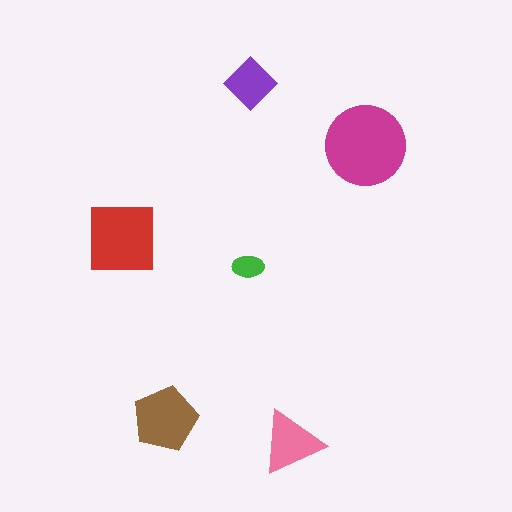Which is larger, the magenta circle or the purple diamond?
The magenta circle.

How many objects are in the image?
There are 6 objects in the image.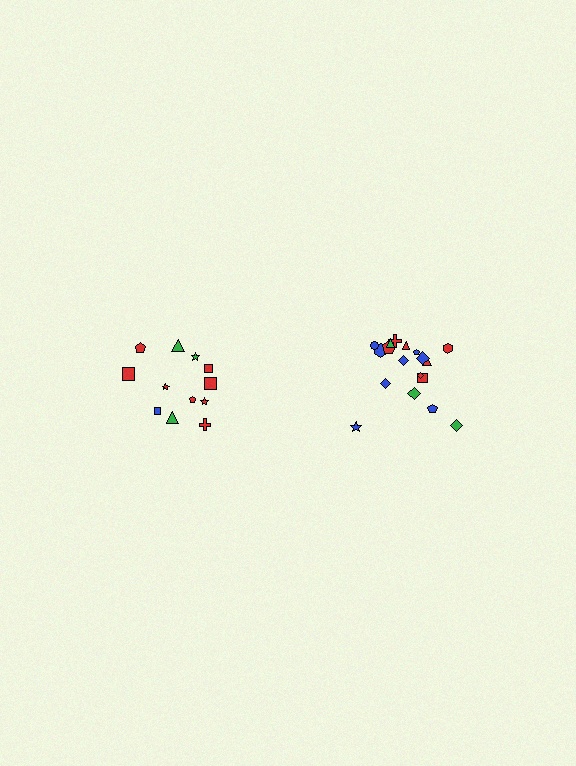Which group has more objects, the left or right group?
The right group.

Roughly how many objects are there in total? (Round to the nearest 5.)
Roughly 30 objects in total.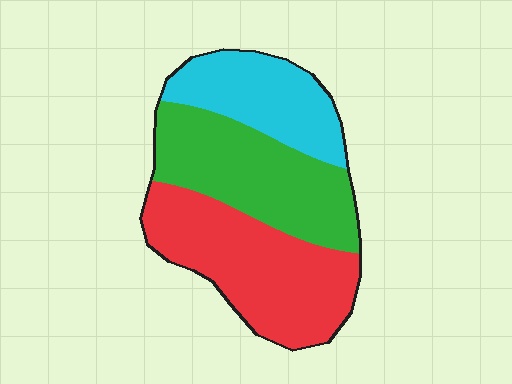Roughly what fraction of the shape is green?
Green covers about 35% of the shape.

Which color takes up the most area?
Red, at roughly 40%.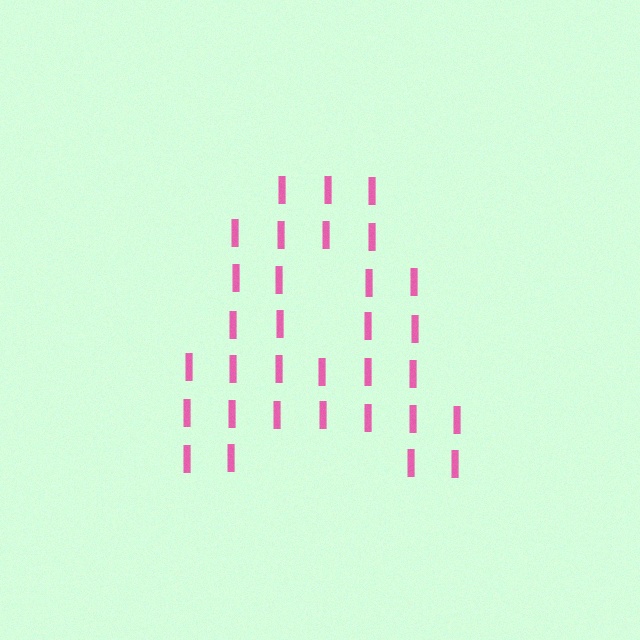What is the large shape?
The large shape is the letter A.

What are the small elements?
The small elements are letter I's.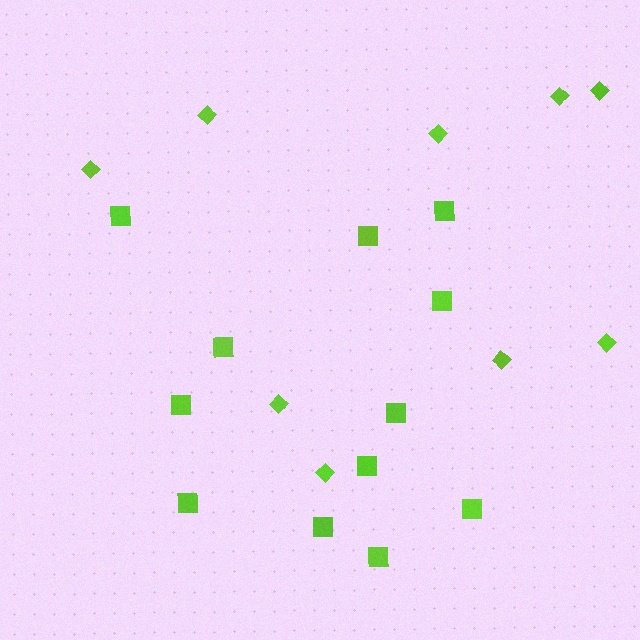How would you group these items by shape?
There are 2 groups: one group of squares (12) and one group of diamonds (9).